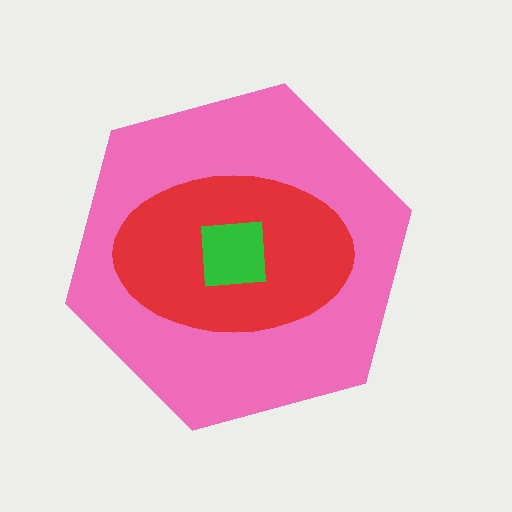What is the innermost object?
The green square.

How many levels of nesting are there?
3.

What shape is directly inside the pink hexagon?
The red ellipse.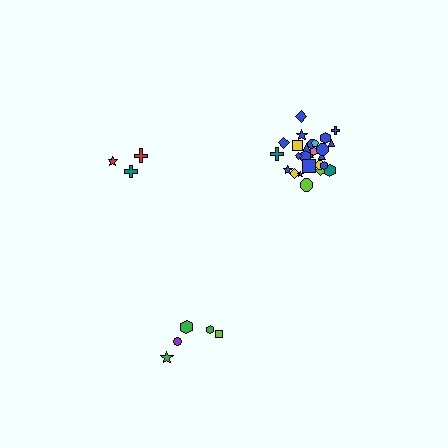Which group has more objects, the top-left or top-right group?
The top-right group.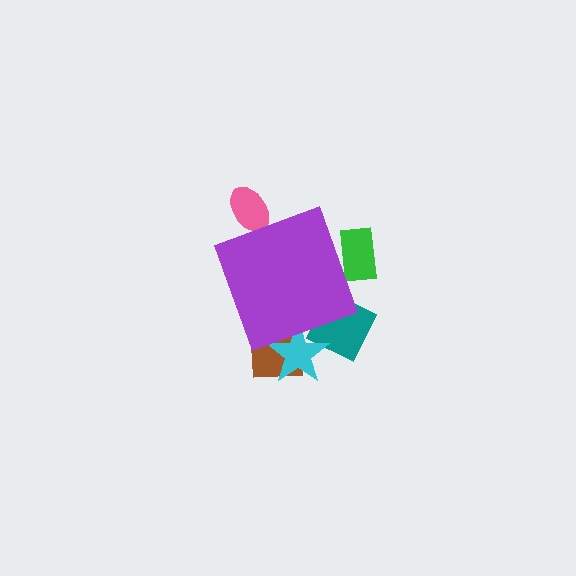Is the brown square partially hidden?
Yes, the brown square is partially hidden behind the purple diamond.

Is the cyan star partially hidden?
Yes, the cyan star is partially hidden behind the purple diamond.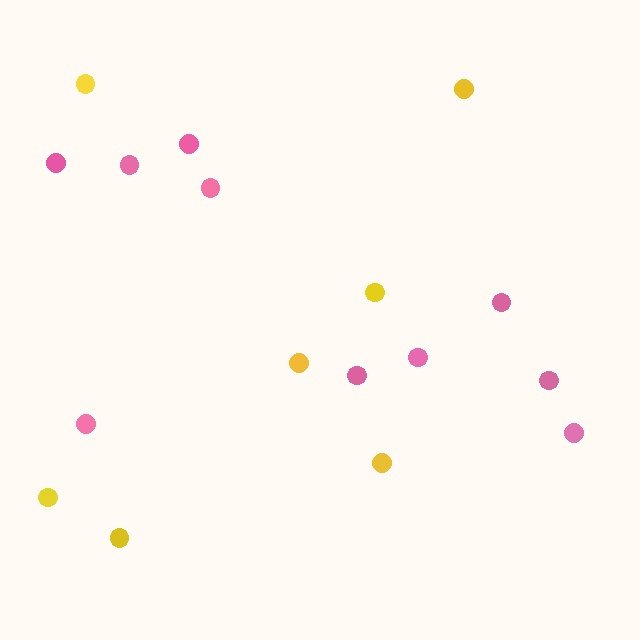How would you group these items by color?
There are 2 groups: one group of yellow circles (7) and one group of pink circles (10).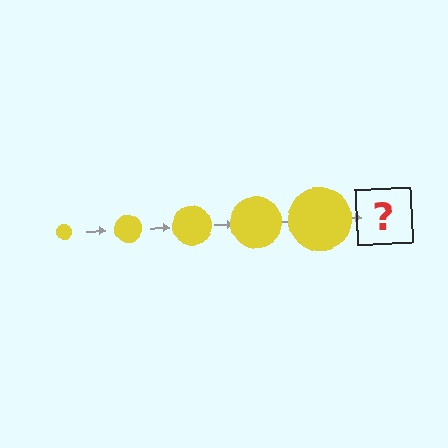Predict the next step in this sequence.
The next step is a yellow circle, larger than the previous one.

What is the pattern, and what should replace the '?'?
The pattern is that the circle gets progressively larger each step. The '?' should be a yellow circle, larger than the previous one.